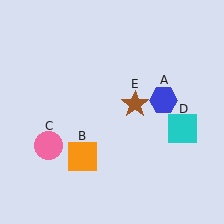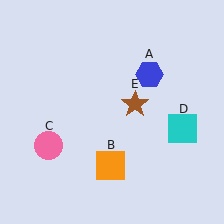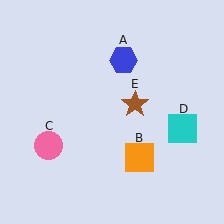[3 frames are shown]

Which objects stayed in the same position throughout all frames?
Pink circle (object C) and cyan square (object D) and brown star (object E) remained stationary.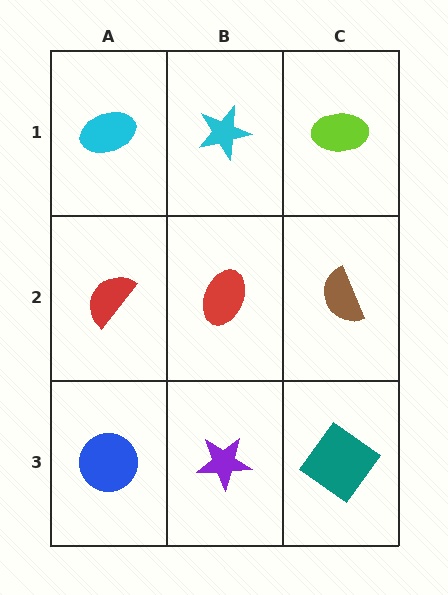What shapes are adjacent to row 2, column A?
A cyan ellipse (row 1, column A), a blue circle (row 3, column A), a red ellipse (row 2, column B).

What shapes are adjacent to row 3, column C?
A brown semicircle (row 2, column C), a purple star (row 3, column B).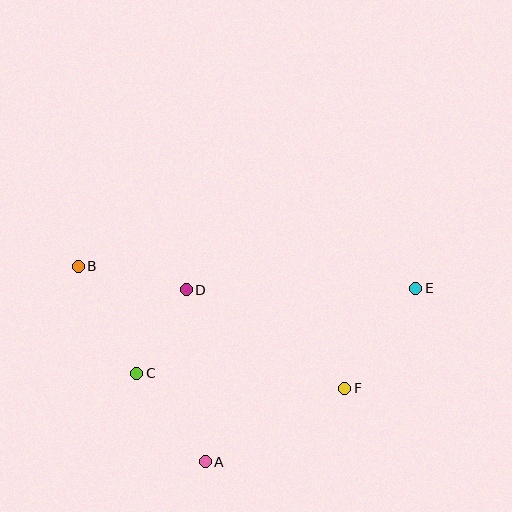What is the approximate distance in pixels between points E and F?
The distance between E and F is approximately 122 pixels.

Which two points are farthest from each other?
Points B and E are farthest from each other.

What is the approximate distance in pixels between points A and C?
The distance between A and C is approximately 112 pixels.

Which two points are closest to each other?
Points C and D are closest to each other.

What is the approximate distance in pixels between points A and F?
The distance between A and F is approximately 158 pixels.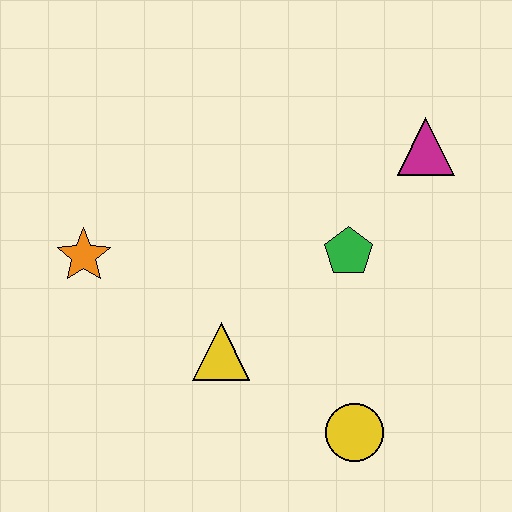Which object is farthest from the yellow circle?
The orange star is farthest from the yellow circle.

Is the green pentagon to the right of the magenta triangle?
No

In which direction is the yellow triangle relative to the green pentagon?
The yellow triangle is to the left of the green pentagon.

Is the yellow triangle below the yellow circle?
No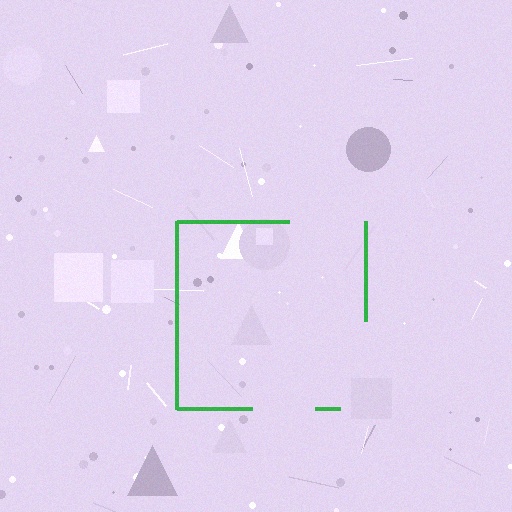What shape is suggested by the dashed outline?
The dashed outline suggests a square.